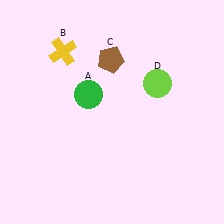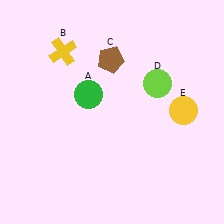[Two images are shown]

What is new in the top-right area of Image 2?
A yellow circle (E) was added in the top-right area of Image 2.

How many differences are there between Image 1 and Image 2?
There is 1 difference between the two images.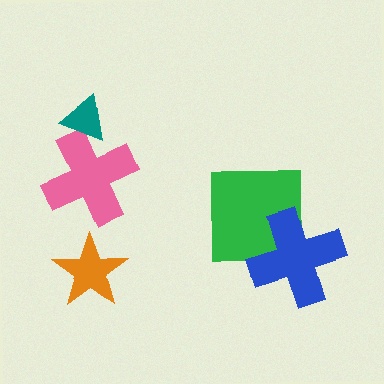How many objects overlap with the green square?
1 object overlaps with the green square.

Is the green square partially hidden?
Yes, it is partially covered by another shape.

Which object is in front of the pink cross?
The teal triangle is in front of the pink cross.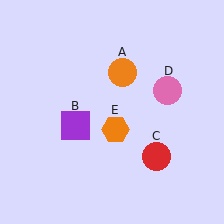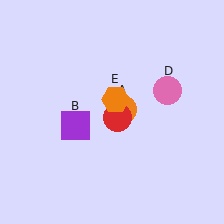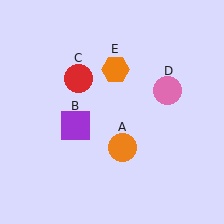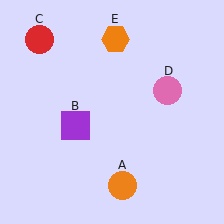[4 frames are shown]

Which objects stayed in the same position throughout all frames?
Purple square (object B) and pink circle (object D) remained stationary.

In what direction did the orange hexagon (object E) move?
The orange hexagon (object E) moved up.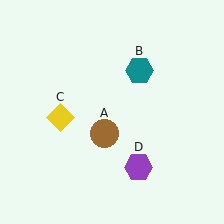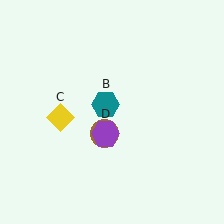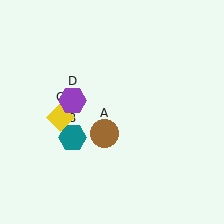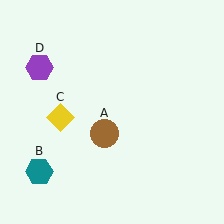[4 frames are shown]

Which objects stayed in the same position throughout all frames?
Brown circle (object A) and yellow diamond (object C) remained stationary.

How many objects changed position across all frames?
2 objects changed position: teal hexagon (object B), purple hexagon (object D).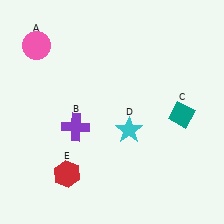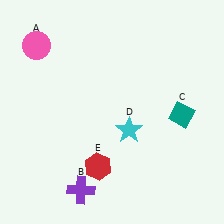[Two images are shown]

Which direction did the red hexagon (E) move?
The red hexagon (E) moved right.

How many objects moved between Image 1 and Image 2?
2 objects moved between the two images.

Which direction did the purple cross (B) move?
The purple cross (B) moved down.